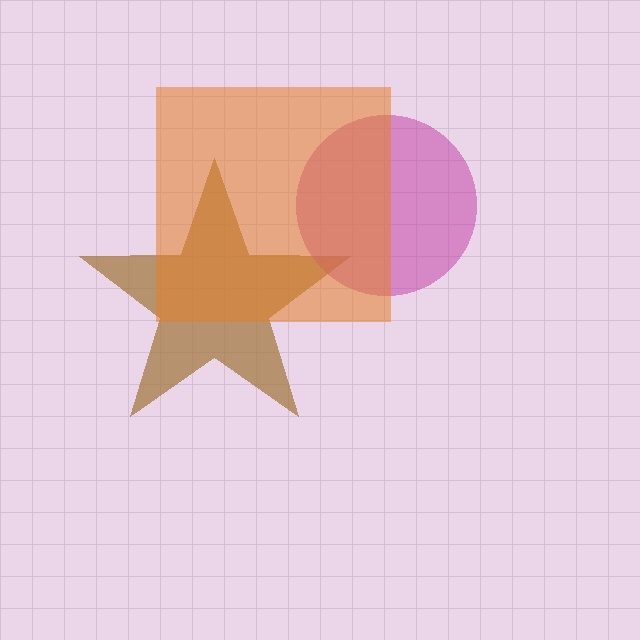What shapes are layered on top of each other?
The layered shapes are: a brown star, a magenta circle, an orange square.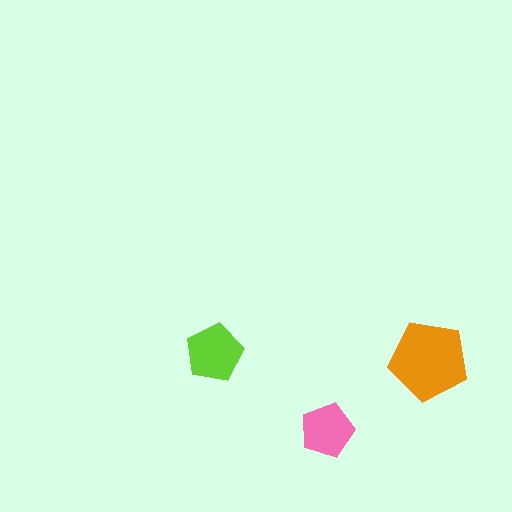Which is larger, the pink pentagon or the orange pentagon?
The orange one.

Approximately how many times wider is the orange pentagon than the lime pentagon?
About 1.5 times wider.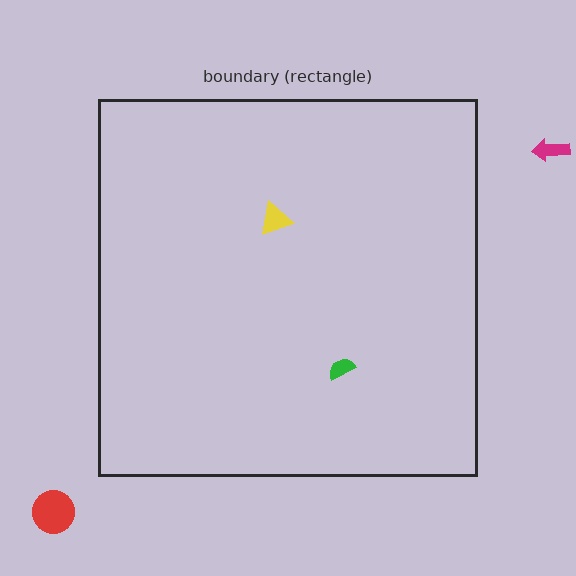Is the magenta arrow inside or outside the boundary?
Outside.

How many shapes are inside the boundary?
2 inside, 2 outside.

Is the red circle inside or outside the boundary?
Outside.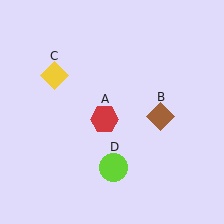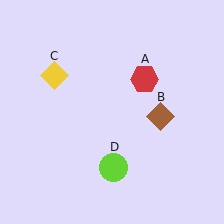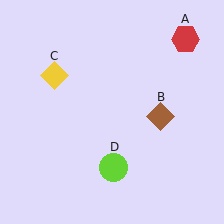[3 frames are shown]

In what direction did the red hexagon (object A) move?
The red hexagon (object A) moved up and to the right.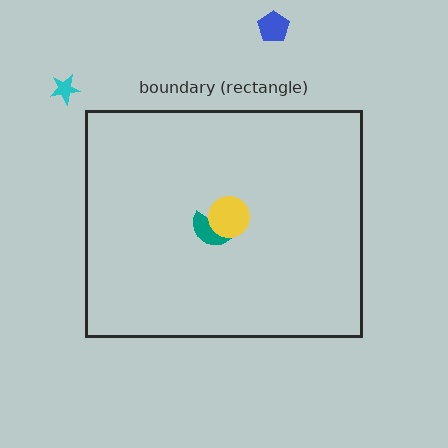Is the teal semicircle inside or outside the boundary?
Inside.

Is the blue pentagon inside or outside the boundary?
Outside.